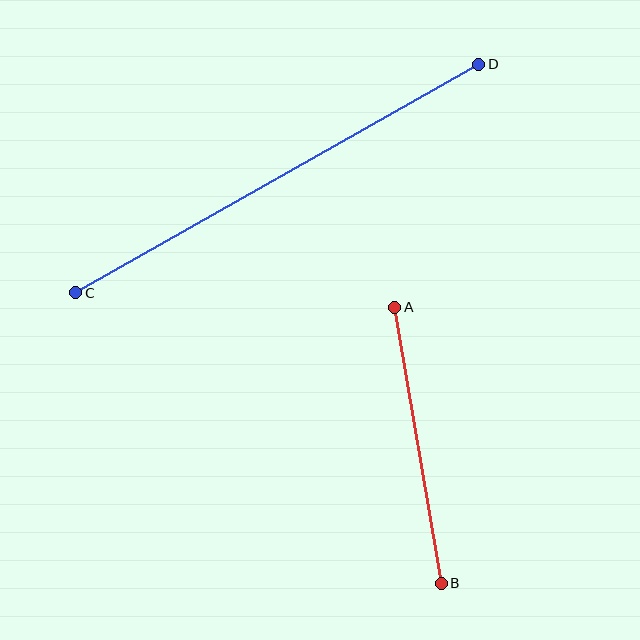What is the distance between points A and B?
The distance is approximately 280 pixels.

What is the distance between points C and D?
The distance is approximately 463 pixels.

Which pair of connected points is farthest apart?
Points C and D are farthest apart.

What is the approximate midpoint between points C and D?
The midpoint is at approximately (277, 179) pixels.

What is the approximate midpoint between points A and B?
The midpoint is at approximately (418, 445) pixels.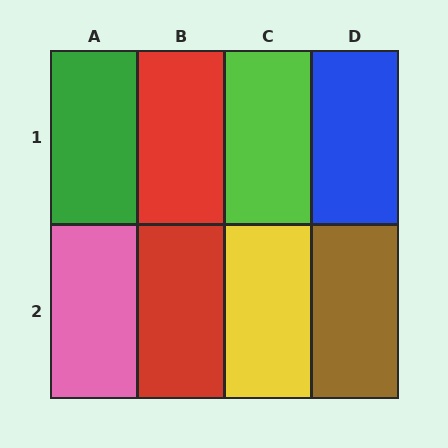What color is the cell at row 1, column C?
Lime.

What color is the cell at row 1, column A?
Green.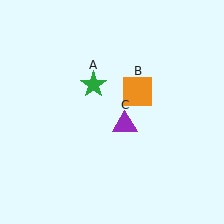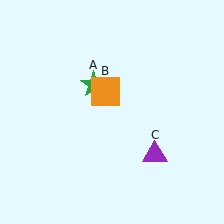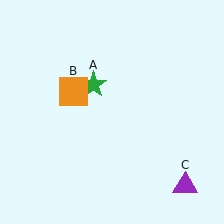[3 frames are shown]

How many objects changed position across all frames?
2 objects changed position: orange square (object B), purple triangle (object C).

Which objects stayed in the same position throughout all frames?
Green star (object A) remained stationary.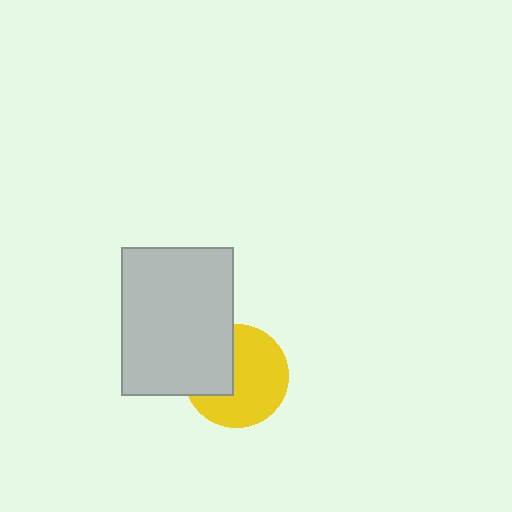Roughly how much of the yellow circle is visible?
Most of it is visible (roughly 66%).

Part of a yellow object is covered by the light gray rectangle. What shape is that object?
It is a circle.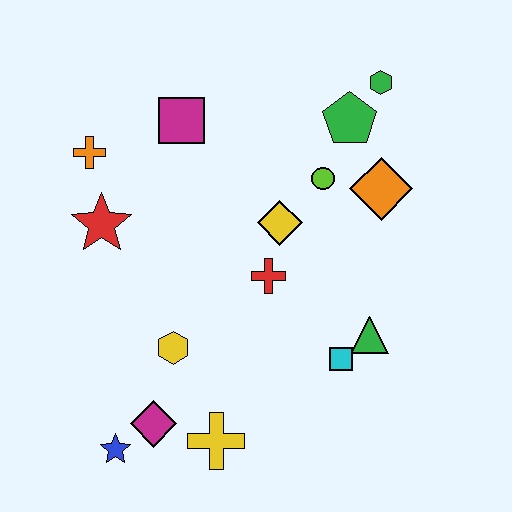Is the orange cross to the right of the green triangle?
No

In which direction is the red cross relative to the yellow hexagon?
The red cross is to the right of the yellow hexagon.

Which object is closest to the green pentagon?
The green hexagon is closest to the green pentagon.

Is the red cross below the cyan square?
No